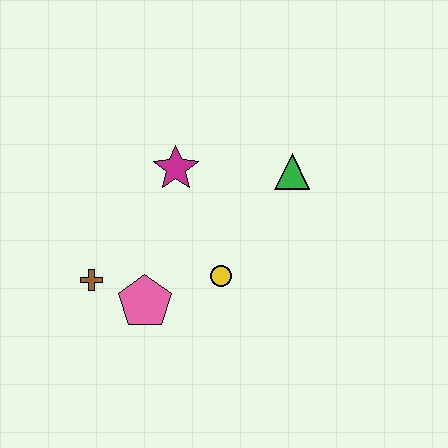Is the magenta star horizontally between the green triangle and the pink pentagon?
Yes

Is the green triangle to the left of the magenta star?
No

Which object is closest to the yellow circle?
The pink pentagon is closest to the yellow circle.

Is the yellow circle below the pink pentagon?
No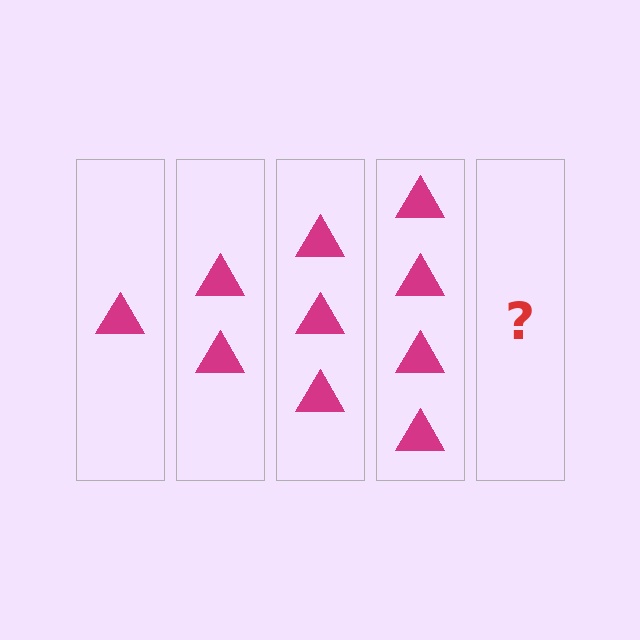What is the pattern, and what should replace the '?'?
The pattern is that each step adds one more triangle. The '?' should be 5 triangles.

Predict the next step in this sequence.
The next step is 5 triangles.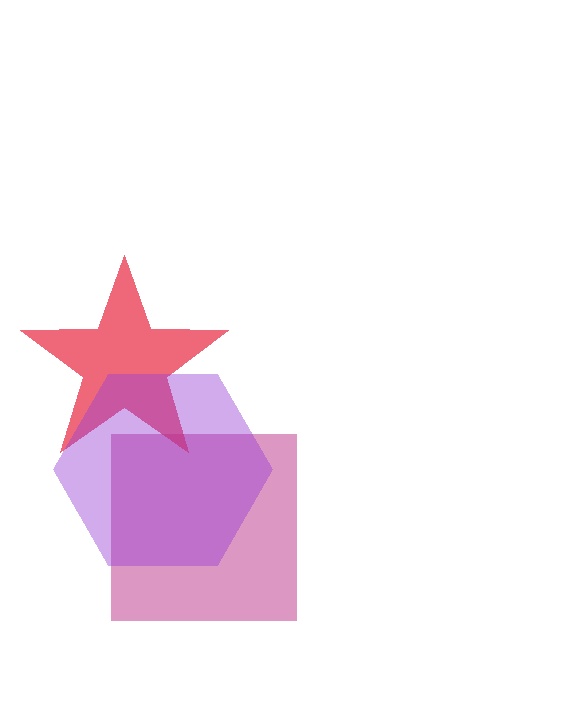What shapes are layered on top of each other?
The layered shapes are: a magenta square, a red star, a purple hexagon.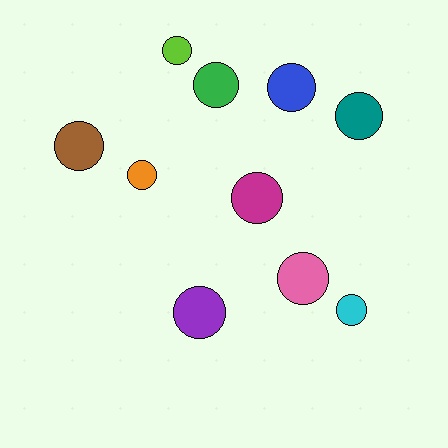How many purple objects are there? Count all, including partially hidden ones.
There is 1 purple object.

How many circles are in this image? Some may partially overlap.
There are 10 circles.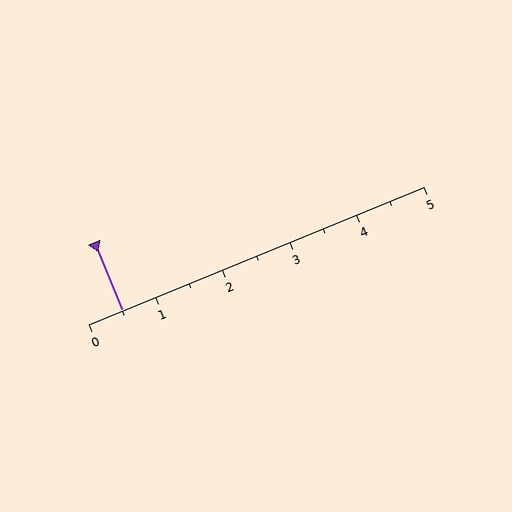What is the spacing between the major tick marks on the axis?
The major ticks are spaced 1 apart.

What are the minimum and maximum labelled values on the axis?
The axis runs from 0 to 5.